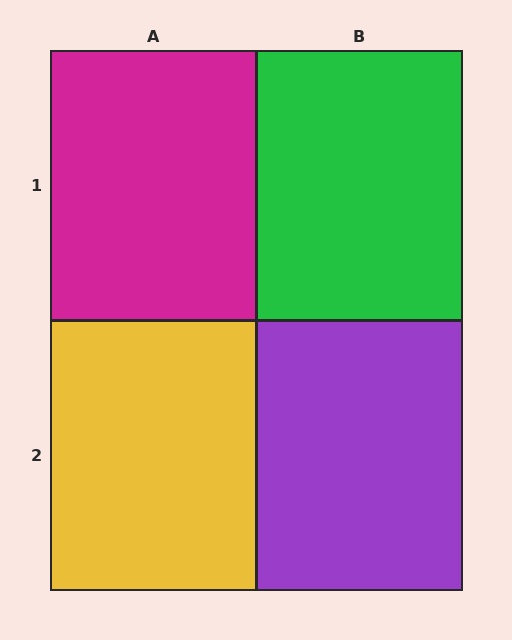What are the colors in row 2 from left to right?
Yellow, purple.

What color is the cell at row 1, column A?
Magenta.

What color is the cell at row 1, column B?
Green.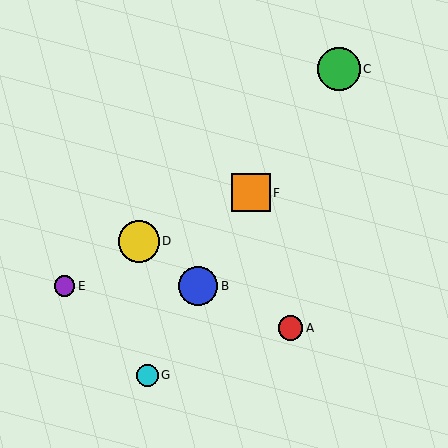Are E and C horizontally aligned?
No, E is at y≈286 and C is at y≈69.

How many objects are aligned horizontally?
2 objects (B, E) are aligned horizontally.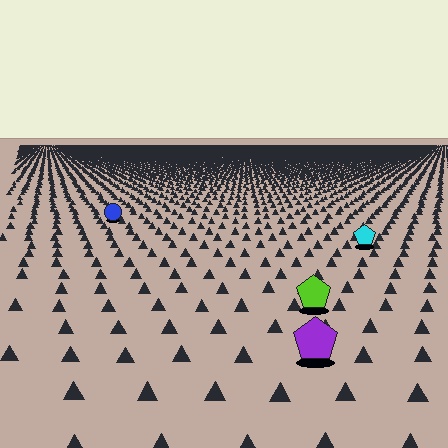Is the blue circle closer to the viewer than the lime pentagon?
No. The lime pentagon is closer — you can tell from the texture gradient: the ground texture is coarser near it.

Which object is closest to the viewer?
The purple pentagon is closest. The texture marks near it are larger and more spread out.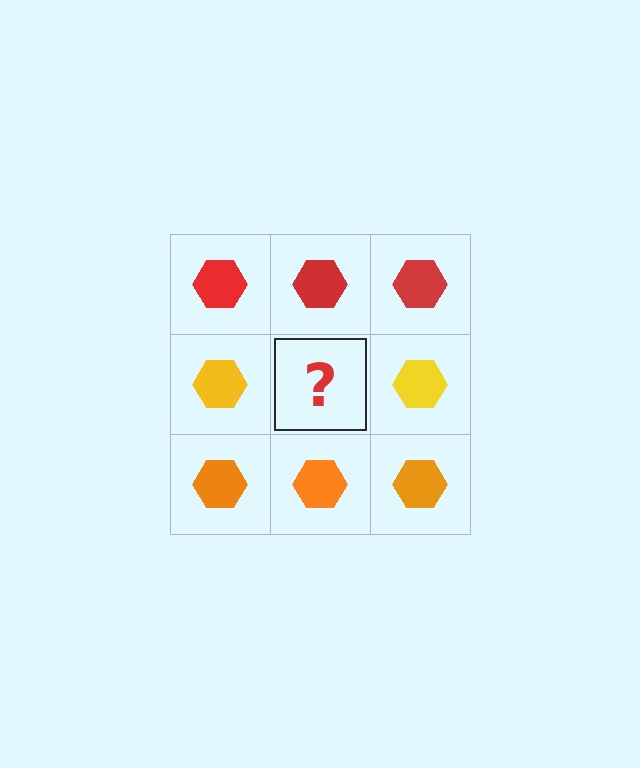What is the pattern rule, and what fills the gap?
The rule is that each row has a consistent color. The gap should be filled with a yellow hexagon.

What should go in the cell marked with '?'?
The missing cell should contain a yellow hexagon.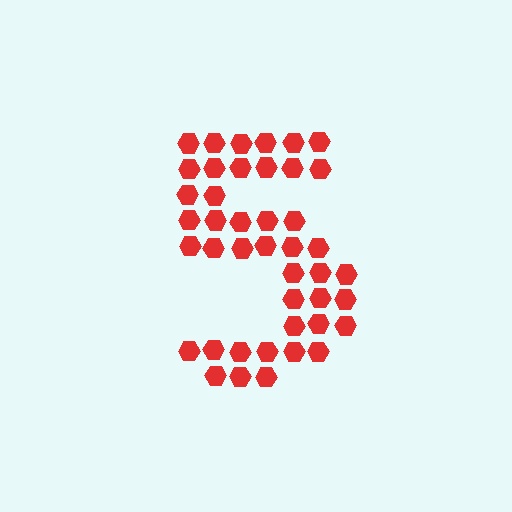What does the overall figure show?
The overall figure shows the digit 5.